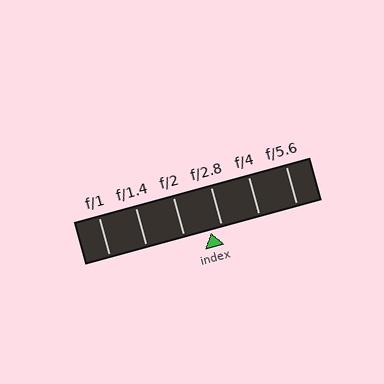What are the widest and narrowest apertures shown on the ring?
The widest aperture shown is f/1 and the narrowest is f/5.6.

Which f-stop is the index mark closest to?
The index mark is closest to f/2.8.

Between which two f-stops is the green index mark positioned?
The index mark is between f/2 and f/2.8.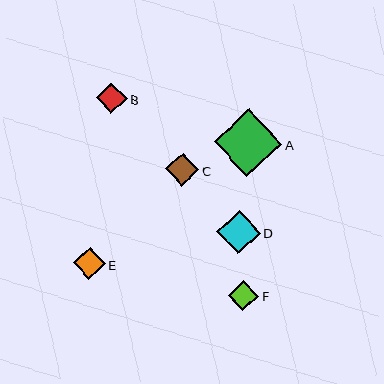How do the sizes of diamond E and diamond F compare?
Diamond E and diamond F are approximately the same size.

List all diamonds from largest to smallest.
From largest to smallest: A, D, C, E, B, F.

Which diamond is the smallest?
Diamond F is the smallest with a size of approximately 30 pixels.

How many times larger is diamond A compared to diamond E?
Diamond A is approximately 2.2 times the size of diamond E.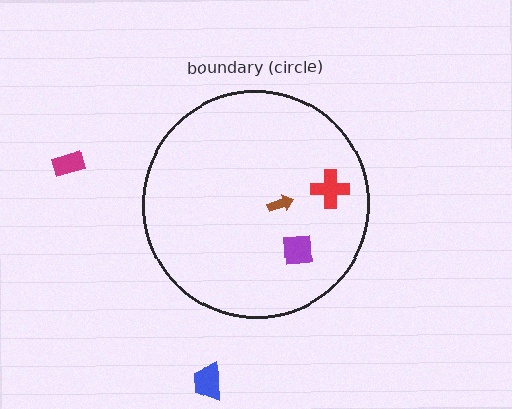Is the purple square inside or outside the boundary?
Inside.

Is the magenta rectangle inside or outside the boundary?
Outside.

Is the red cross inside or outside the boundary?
Inside.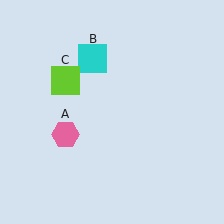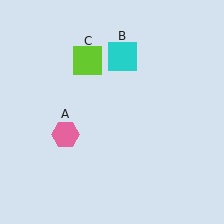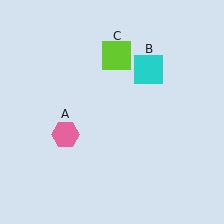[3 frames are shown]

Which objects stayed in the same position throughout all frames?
Pink hexagon (object A) remained stationary.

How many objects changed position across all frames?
2 objects changed position: cyan square (object B), lime square (object C).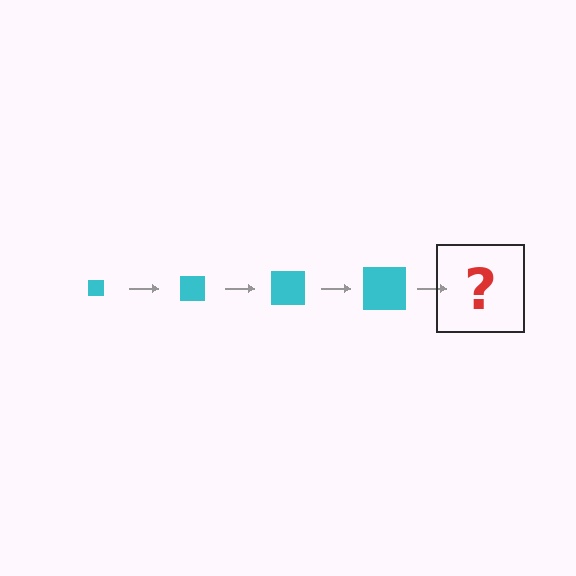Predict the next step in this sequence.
The next step is a cyan square, larger than the previous one.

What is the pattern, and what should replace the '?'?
The pattern is that the square gets progressively larger each step. The '?' should be a cyan square, larger than the previous one.